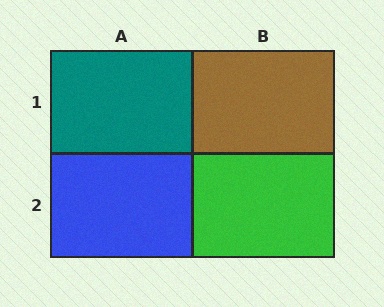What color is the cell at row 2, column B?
Green.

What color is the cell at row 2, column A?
Blue.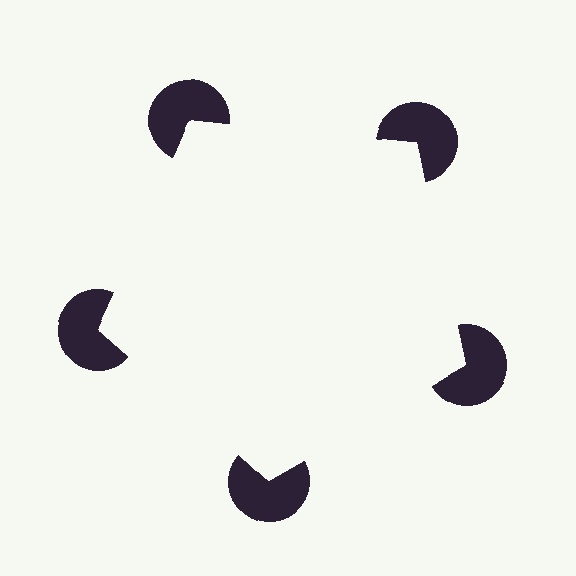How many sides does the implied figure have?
5 sides.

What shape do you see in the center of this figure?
An illusory pentagon — its edges are inferred from the aligned wedge cuts in the pac-man discs, not physically drawn.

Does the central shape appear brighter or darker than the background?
It typically appears slightly brighter than the background, even though no actual brightness change is drawn.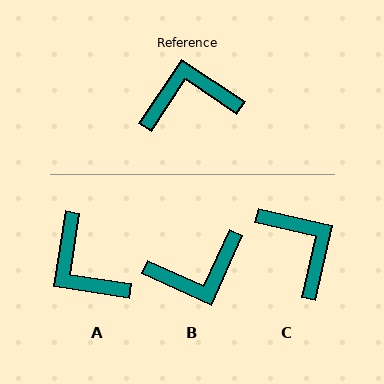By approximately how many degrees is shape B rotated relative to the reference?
Approximately 170 degrees clockwise.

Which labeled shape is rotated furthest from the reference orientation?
B, about 170 degrees away.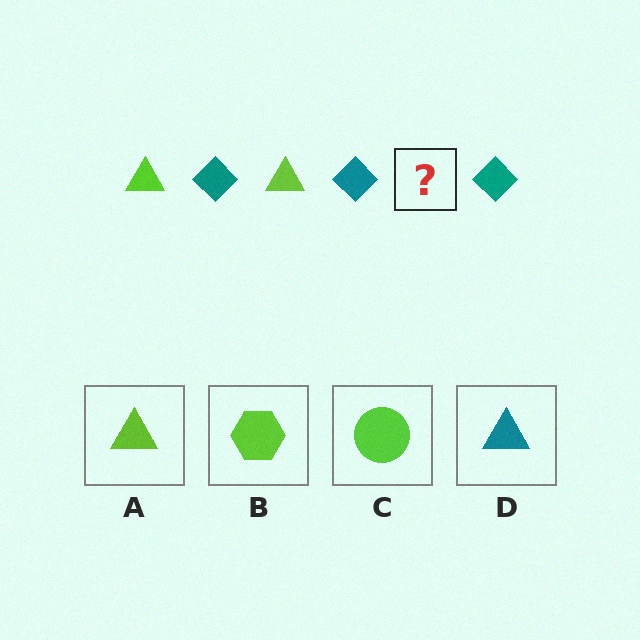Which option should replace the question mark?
Option A.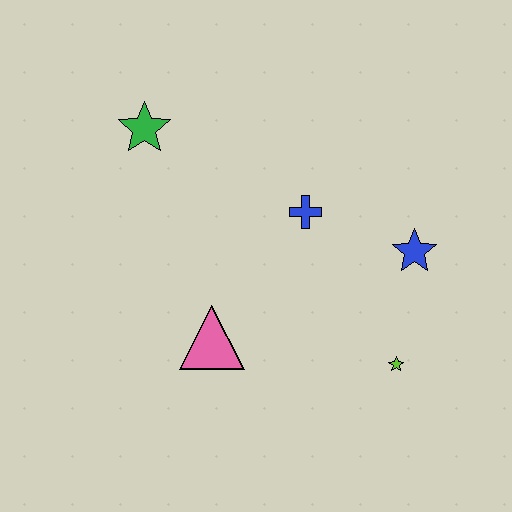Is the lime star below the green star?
Yes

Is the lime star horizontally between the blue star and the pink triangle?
Yes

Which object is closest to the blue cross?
The blue star is closest to the blue cross.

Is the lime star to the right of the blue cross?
Yes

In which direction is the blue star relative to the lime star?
The blue star is above the lime star.